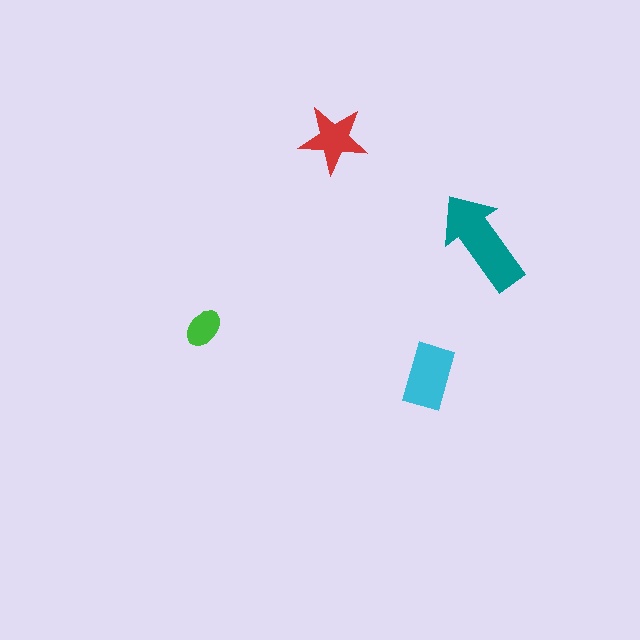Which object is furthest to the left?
The green ellipse is leftmost.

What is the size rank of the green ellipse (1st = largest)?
4th.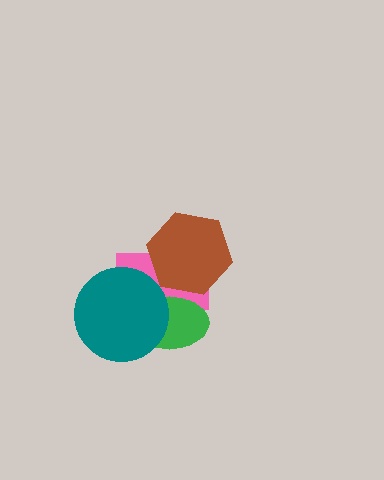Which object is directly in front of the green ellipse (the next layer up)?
The brown hexagon is directly in front of the green ellipse.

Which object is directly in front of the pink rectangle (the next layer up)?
The green ellipse is directly in front of the pink rectangle.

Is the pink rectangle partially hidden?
Yes, it is partially covered by another shape.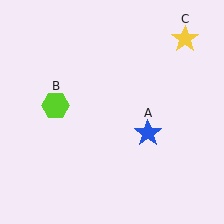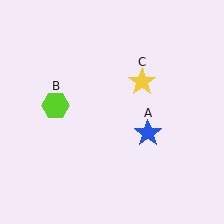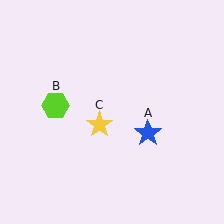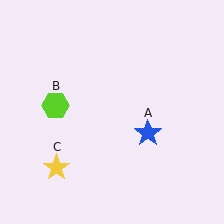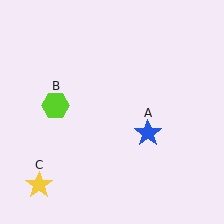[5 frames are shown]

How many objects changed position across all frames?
1 object changed position: yellow star (object C).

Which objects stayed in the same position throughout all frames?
Blue star (object A) and lime hexagon (object B) remained stationary.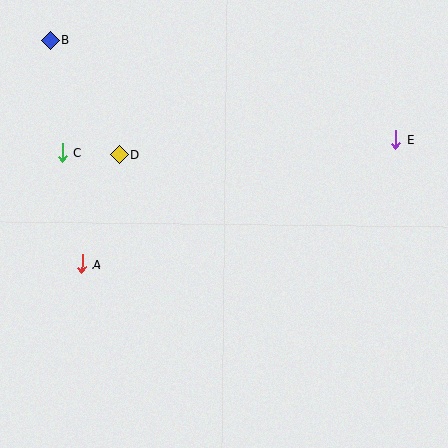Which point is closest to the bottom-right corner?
Point E is closest to the bottom-right corner.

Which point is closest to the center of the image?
Point D at (119, 154) is closest to the center.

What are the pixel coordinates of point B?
Point B is at (50, 40).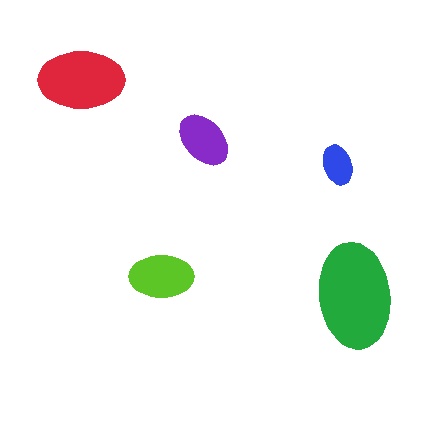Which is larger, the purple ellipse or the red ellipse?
The red one.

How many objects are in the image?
There are 5 objects in the image.